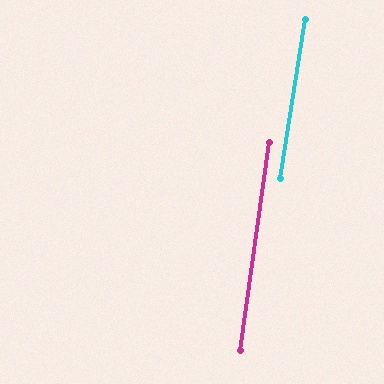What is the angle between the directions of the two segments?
Approximately 1 degree.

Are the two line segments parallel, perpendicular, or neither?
Parallel — their directions differ by only 0.5°.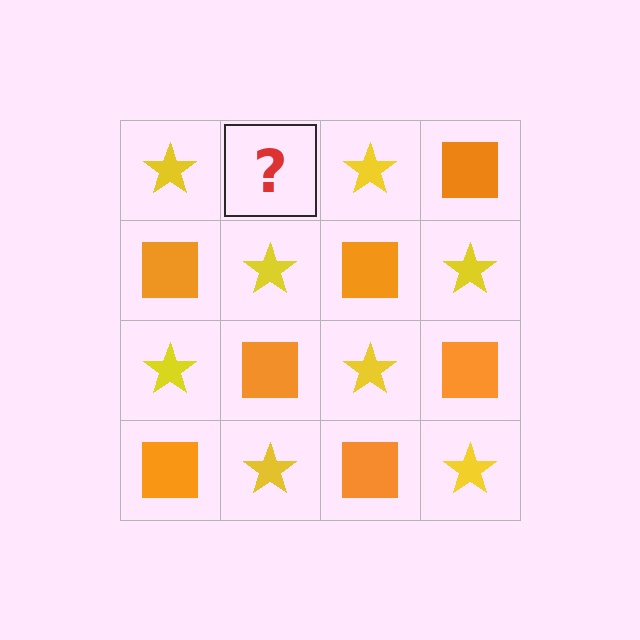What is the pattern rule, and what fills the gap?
The rule is that it alternates yellow star and orange square in a checkerboard pattern. The gap should be filled with an orange square.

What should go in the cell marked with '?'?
The missing cell should contain an orange square.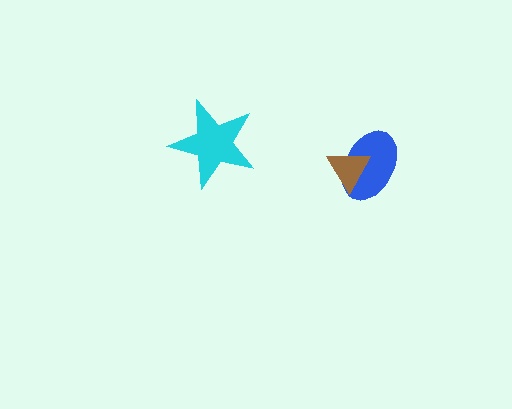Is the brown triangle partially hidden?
No, no other shape covers it.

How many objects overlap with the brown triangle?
1 object overlaps with the brown triangle.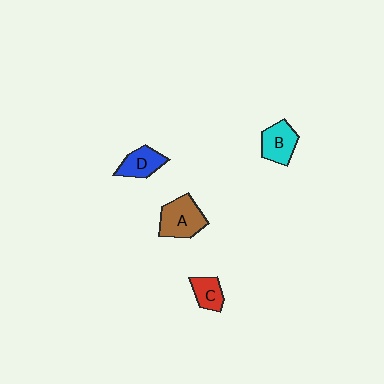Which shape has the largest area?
Shape A (brown).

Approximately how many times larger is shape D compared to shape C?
Approximately 1.2 times.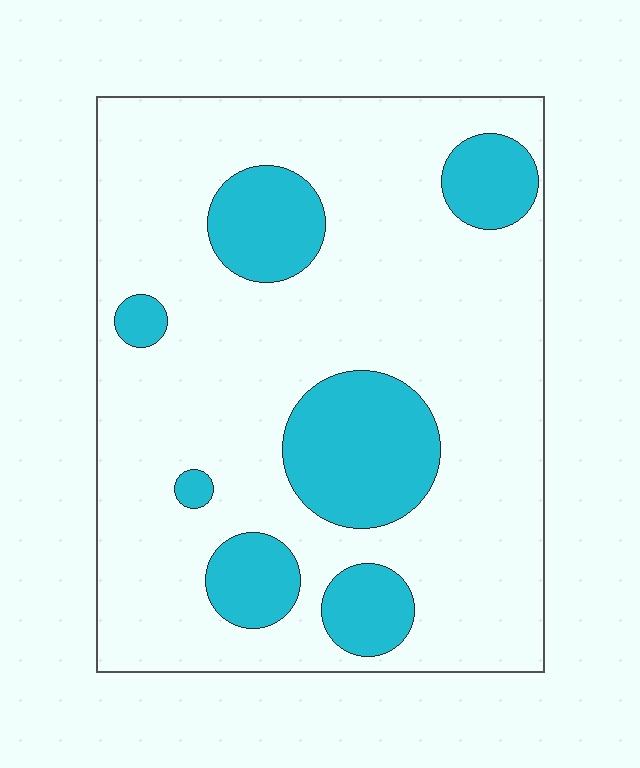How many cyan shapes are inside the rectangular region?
7.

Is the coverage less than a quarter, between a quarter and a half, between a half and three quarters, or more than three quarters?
Less than a quarter.